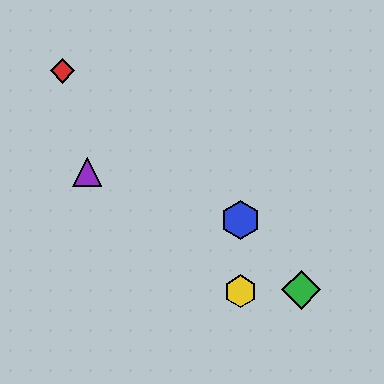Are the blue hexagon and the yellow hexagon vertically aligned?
Yes, both are at x≈241.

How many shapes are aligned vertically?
2 shapes (the blue hexagon, the yellow hexagon) are aligned vertically.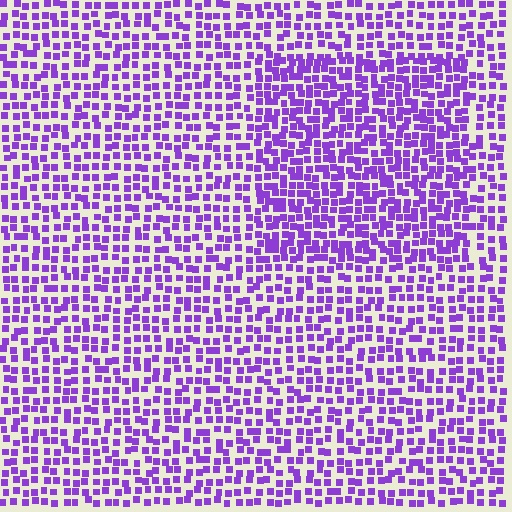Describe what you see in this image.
The image contains small purple elements arranged at two different densities. A rectangle-shaped region is visible where the elements are more densely packed than the surrounding area.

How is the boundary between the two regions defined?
The boundary is defined by a change in element density (approximately 1.5x ratio). All elements are the same color, size, and shape.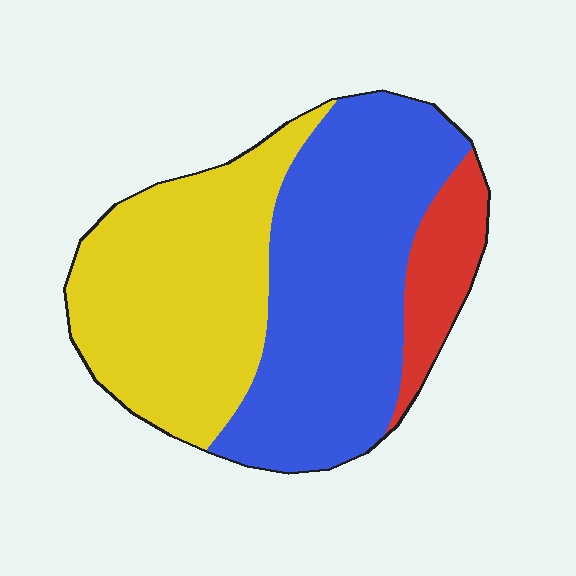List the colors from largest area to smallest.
From largest to smallest: blue, yellow, red.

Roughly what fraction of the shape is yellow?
Yellow takes up between a third and a half of the shape.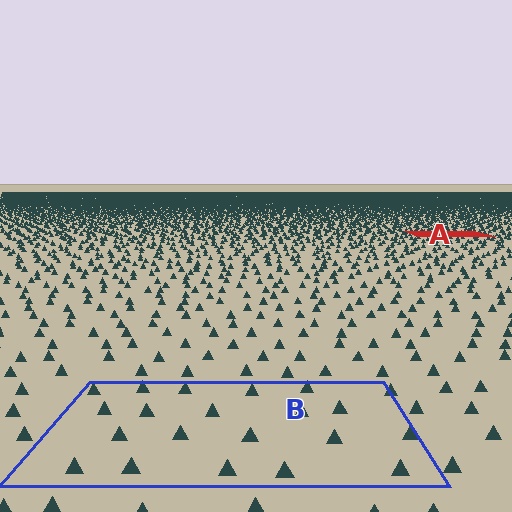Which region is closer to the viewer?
Region B is closer. The texture elements there are larger and more spread out.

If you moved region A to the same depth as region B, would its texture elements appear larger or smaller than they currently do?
They would appear larger. At a closer depth, the same texture elements are projected at a bigger on-screen size.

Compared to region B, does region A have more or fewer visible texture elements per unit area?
Region A has more texture elements per unit area — they are packed more densely because it is farther away.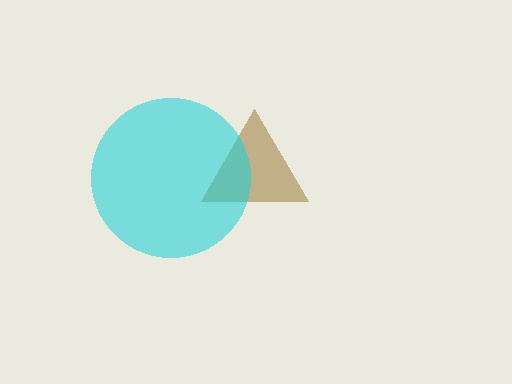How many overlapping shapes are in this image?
There are 2 overlapping shapes in the image.